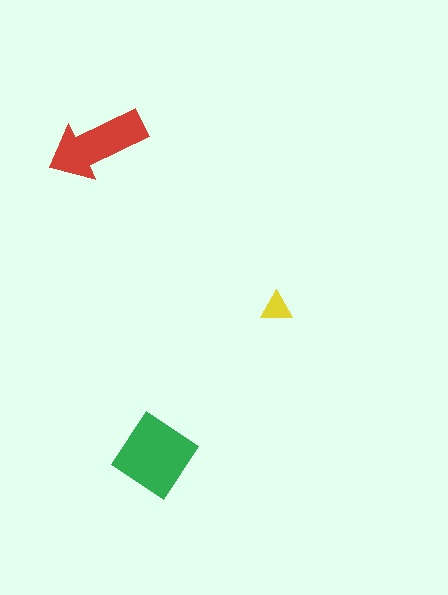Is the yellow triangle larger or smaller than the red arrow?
Smaller.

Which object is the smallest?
The yellow triangle.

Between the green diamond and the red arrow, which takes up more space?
The green diamond.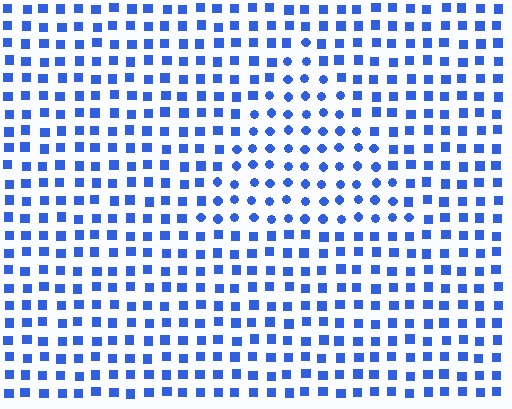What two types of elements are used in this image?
The image uses circles inside the triangle region and squares outside it.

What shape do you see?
I see a triangle.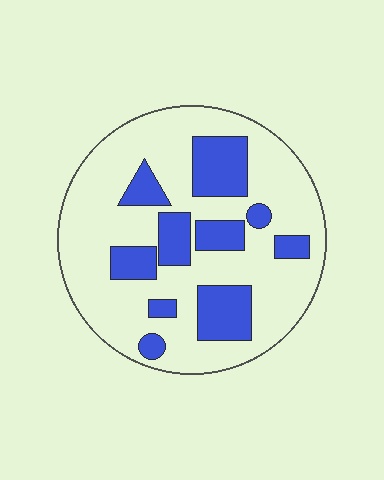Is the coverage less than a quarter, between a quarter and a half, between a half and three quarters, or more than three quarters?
Between a quarter and a half.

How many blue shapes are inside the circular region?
10.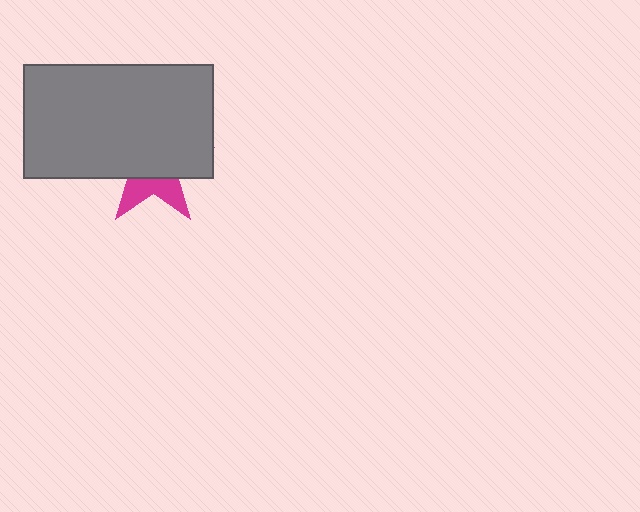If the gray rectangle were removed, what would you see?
You would see the complete magenta star.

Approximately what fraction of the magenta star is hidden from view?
Roughly 67% of the magenta star is hidden behind the gray rectangle.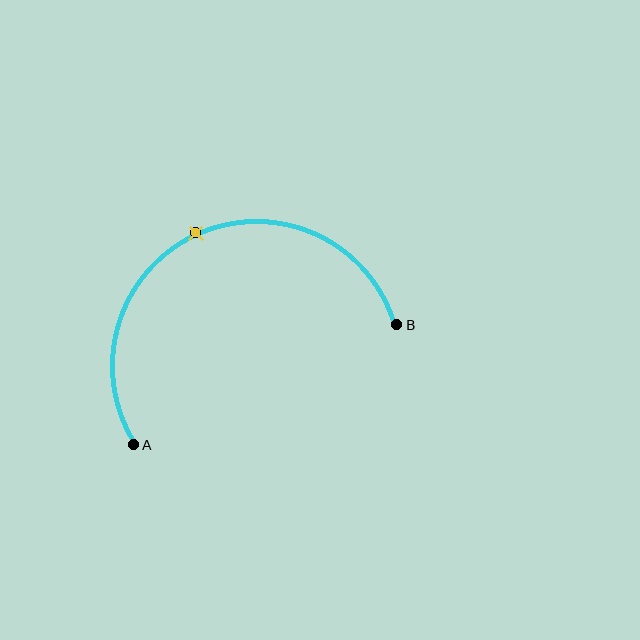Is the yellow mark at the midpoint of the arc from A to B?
Yes. The yellow mark lies on the arc at equal arc-length from both A and B — it is the arc midpoint.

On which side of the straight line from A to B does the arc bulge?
The arc bulges above the straight line connecting A and B.